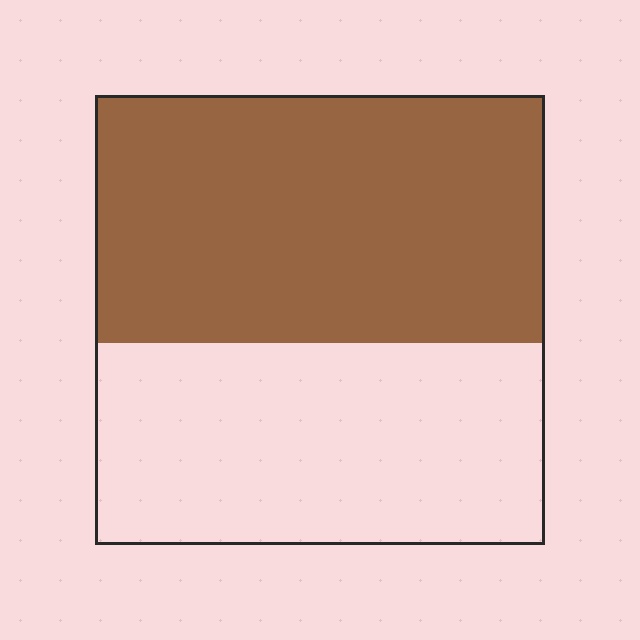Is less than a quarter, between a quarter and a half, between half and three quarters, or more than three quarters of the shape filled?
Between half and three quarters.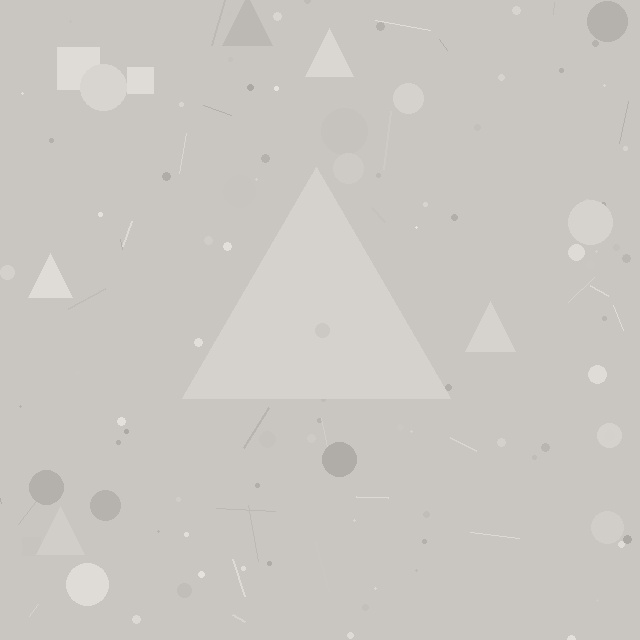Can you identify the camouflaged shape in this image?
The camouflaged shape is a triangle.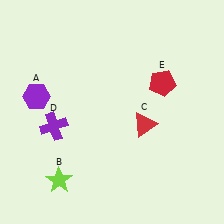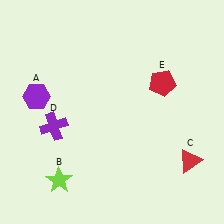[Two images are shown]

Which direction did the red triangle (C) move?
The red triangle (C) moved right.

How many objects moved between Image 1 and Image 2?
1 object moved between the two images.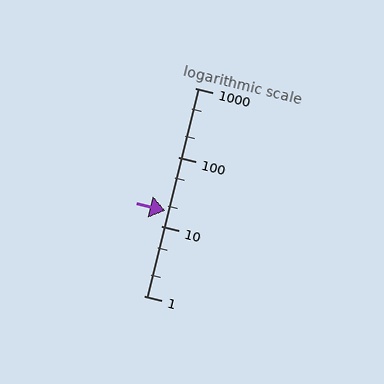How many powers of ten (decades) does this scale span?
The scale spans 3 decades, from 1 to 1000.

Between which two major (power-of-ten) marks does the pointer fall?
The pointer is between 10 and 100.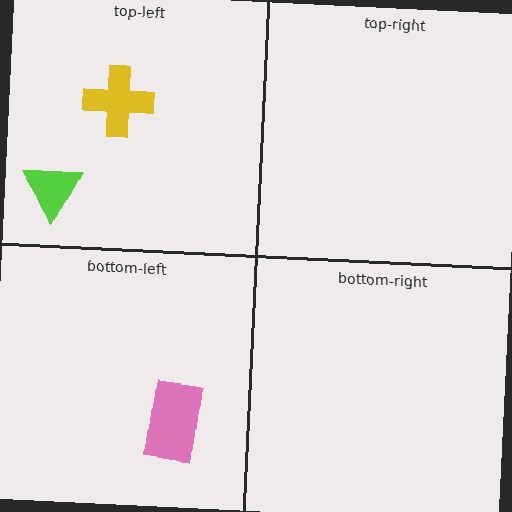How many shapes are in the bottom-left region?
1.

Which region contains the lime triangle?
The top-left region.